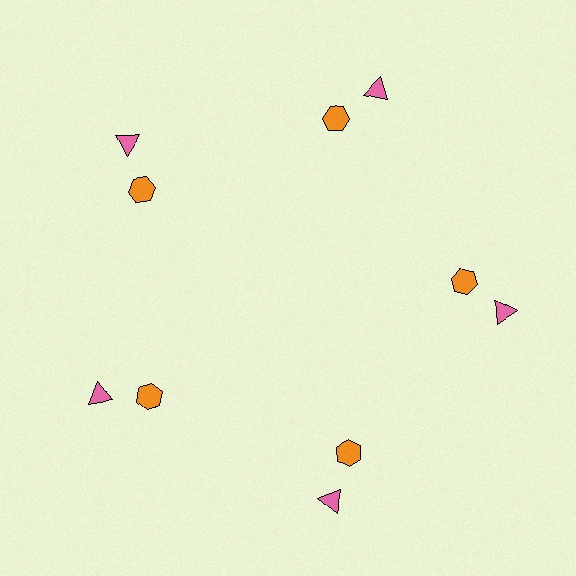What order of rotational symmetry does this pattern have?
This pattern has 5-fold rotational symmetry.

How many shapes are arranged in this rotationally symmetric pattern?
There are 10 shapes, arranged in 5 groups of 2.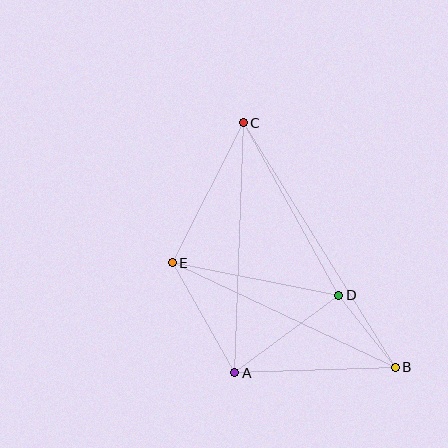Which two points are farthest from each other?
Points B and C are farthest from each other.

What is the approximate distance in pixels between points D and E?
The distance between D and E is approximately 170 pixels.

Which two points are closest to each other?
Points B and D are closest to each other.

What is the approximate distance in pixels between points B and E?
The distance between B and E is approximately 247 pixels.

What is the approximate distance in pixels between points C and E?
The distance between C and E is approximately 157 pixels.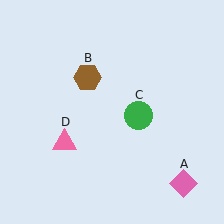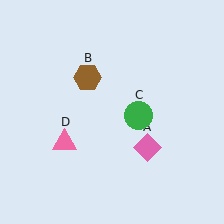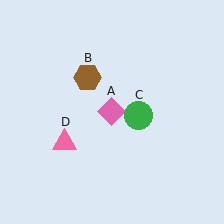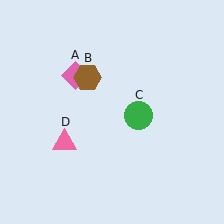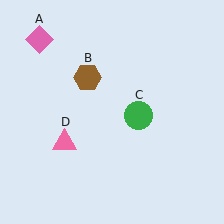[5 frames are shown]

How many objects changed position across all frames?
1 object changed position: pink diamond (object A).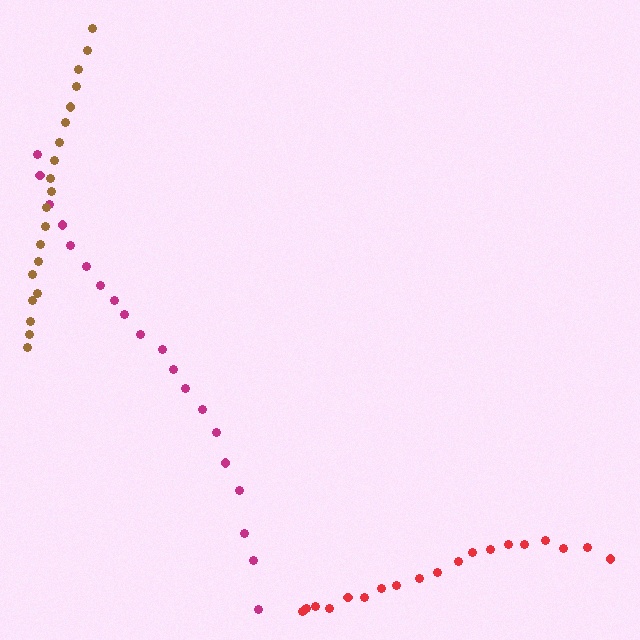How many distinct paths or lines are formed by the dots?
There are 3 distinct paths.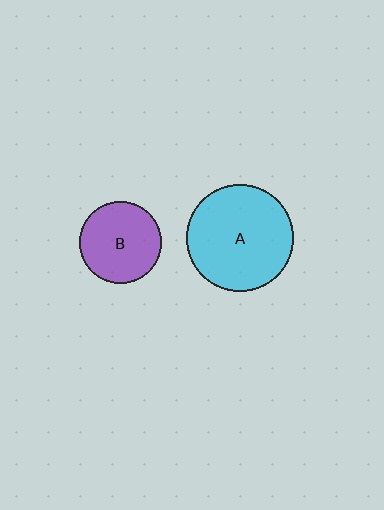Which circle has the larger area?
Circle A (cyan).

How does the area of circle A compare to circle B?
Approximately 1.7 times.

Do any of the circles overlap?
No, none of the circles overlap.